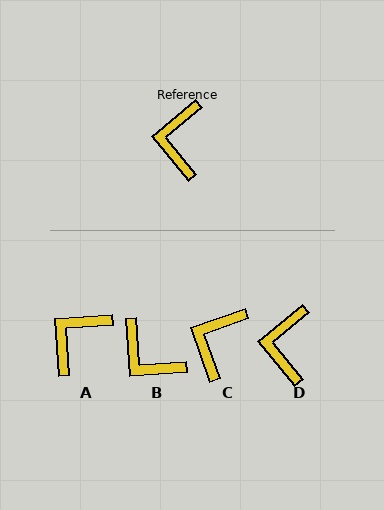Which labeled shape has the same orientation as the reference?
D.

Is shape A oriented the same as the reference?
No, it is off by about 36 degrees.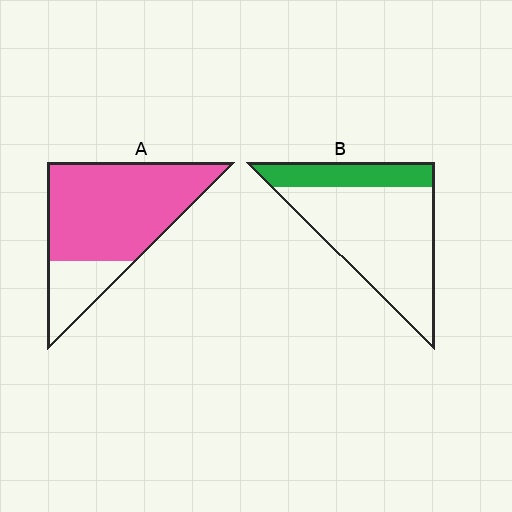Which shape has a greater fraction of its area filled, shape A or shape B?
Shape A.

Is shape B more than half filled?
No.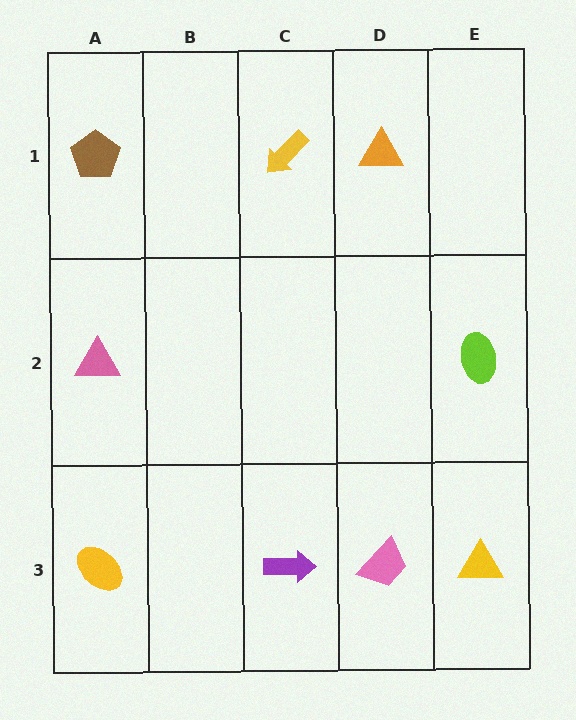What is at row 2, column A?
A pink triangle.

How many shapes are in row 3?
4 shapes.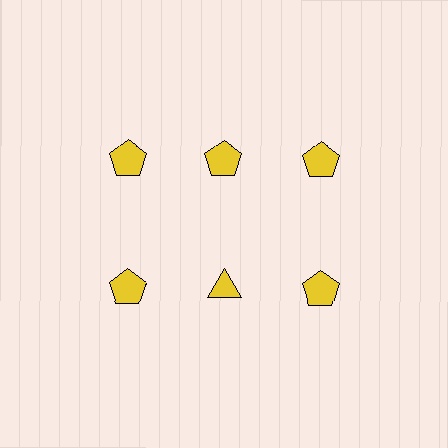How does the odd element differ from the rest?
It has a different shape: triangle instead of pentagon.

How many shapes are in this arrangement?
There are 6 shapes arranged in a grid pattern.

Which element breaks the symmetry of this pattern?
The yellow triangle in the second row, second from left column breaks the symmetry. All other shapes are yellow pentagons.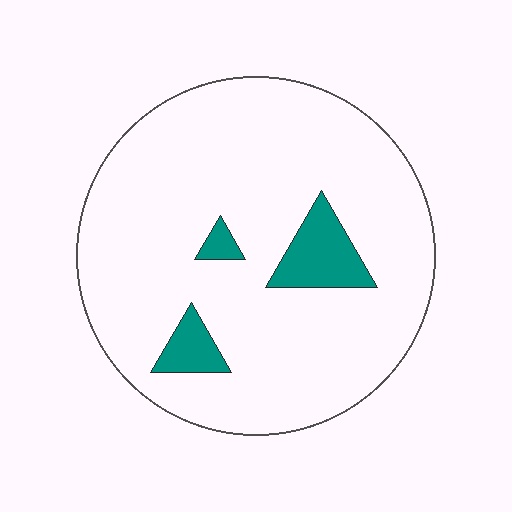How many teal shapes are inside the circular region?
3.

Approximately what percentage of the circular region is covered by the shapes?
Approximately 10%.